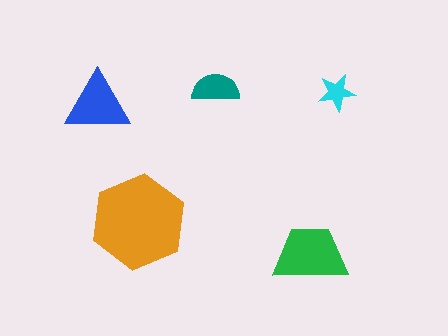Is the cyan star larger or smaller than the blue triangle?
Smaller.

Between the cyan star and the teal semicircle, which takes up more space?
The teal semicircle.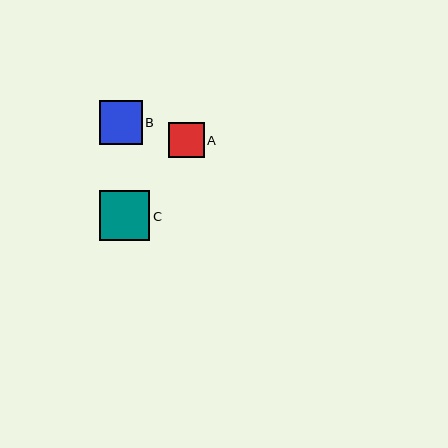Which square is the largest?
Square C is the largest with a size of approximately 50 pixels.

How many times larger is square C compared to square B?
Square C is approximately 1.2 times the size of square B.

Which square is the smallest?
Square A is the smallest with a size of approximately 35 pixels.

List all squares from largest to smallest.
From largest to smallest: C, B, A.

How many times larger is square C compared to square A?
Square C is approximately 1.4 times the size of square A.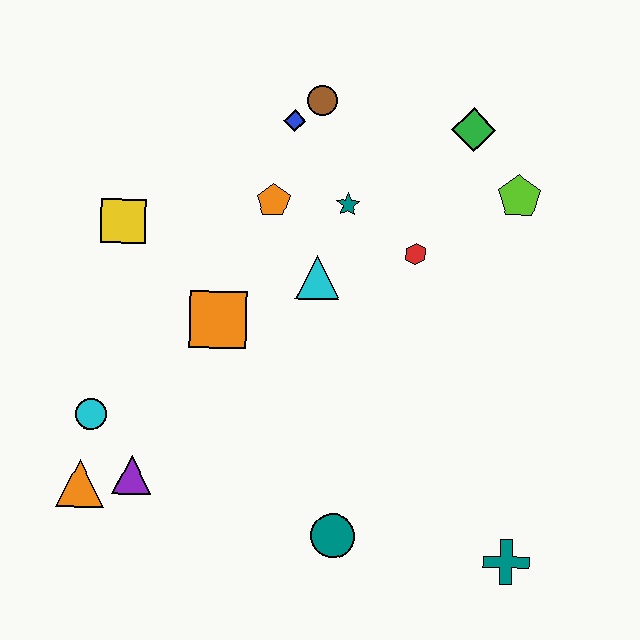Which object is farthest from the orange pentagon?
The teal cross is farthest from the orange pentagon.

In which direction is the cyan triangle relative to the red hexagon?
The cyan triangle is to the left of the red hexagon.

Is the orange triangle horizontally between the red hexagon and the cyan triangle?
No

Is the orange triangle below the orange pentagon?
Yes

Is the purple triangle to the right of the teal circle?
No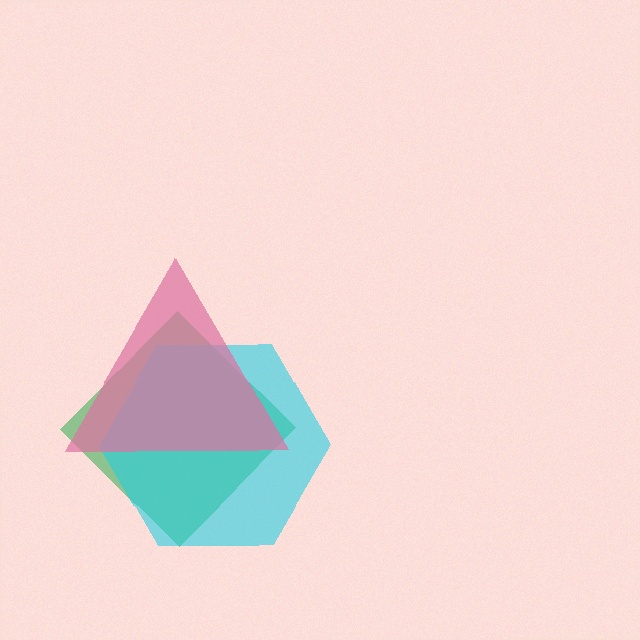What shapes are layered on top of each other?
The layered shapes are: a green diamond, a cyan hexagon, a pink triangle.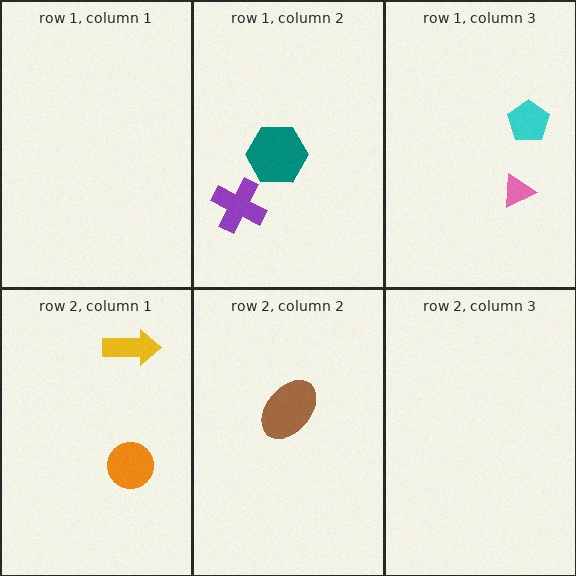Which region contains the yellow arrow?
The row 2, column 1 region.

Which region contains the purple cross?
The row 1, column 2 region.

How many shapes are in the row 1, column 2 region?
2.